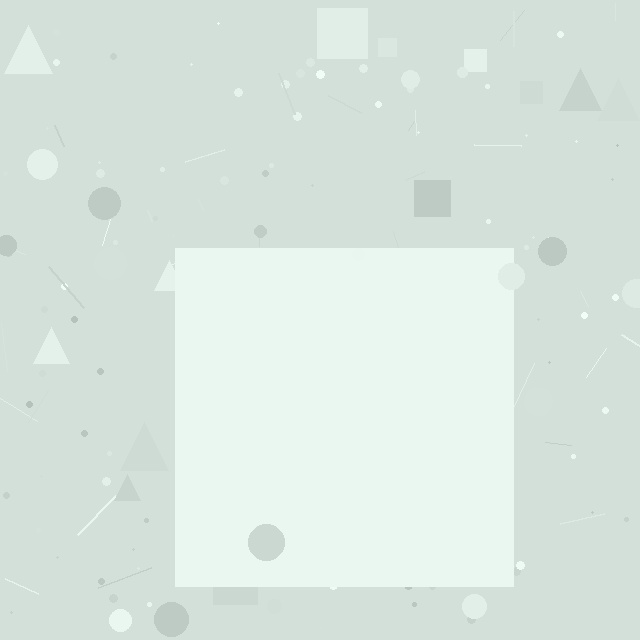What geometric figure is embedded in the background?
A square is embedded in the background.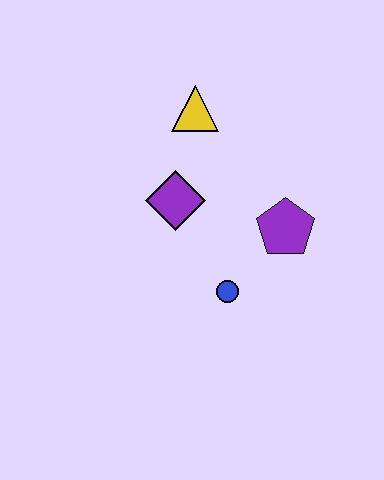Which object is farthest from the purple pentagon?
The yellow triangle is farthest from the purple pentagon.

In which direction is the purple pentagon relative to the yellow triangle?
The purple pentagon is below the yellow triangle.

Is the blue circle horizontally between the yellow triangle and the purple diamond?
No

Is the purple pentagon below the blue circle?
No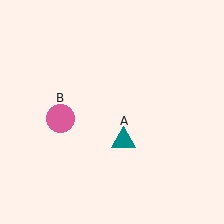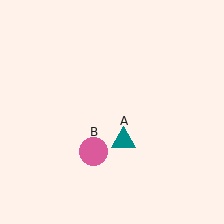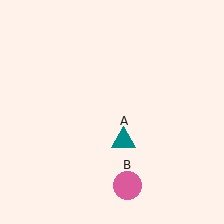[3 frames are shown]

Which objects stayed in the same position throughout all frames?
Teal triangle (object A) remained stationary.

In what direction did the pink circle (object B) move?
The pink circle (object B) moved down and to the right.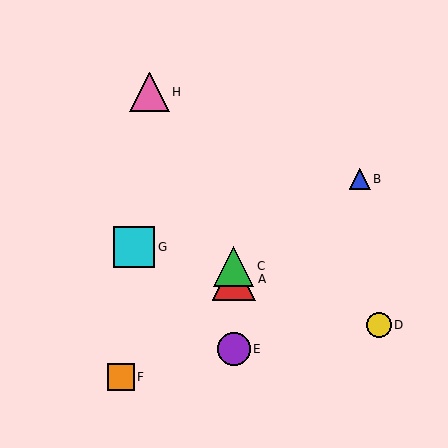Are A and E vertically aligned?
Yes, both are at x≈234.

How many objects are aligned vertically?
3 objects (A, C, E) are aligned vertically.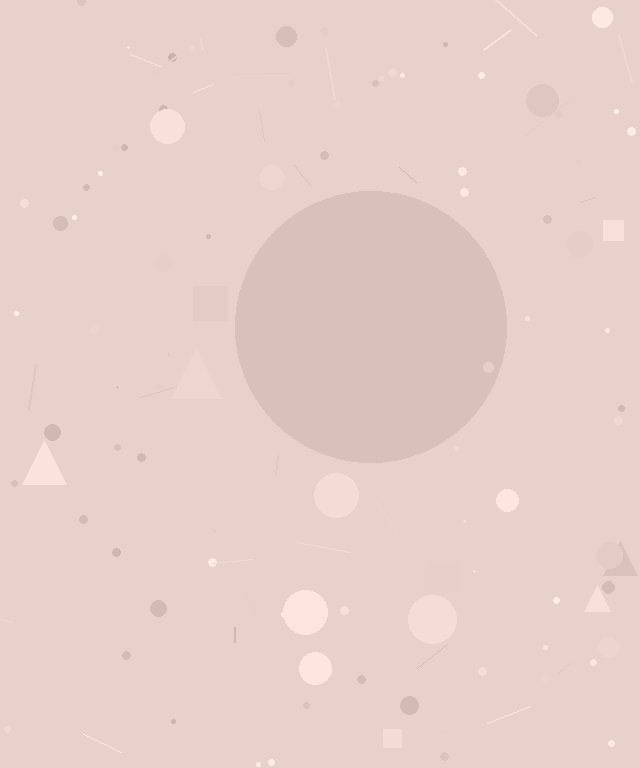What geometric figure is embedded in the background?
A circle is embedded in the background.